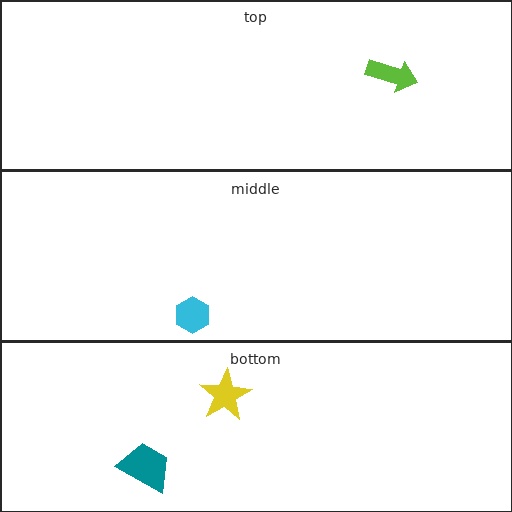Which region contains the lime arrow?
The top region.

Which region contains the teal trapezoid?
The bottom region.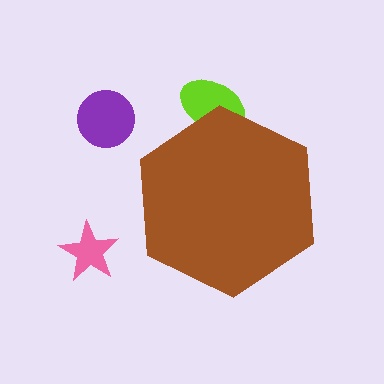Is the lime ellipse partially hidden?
Yes, the lime ellipse is partially hidden behind the brown hexagon.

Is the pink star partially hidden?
No, the pink star is fully visible.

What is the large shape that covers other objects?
A brown hexagon.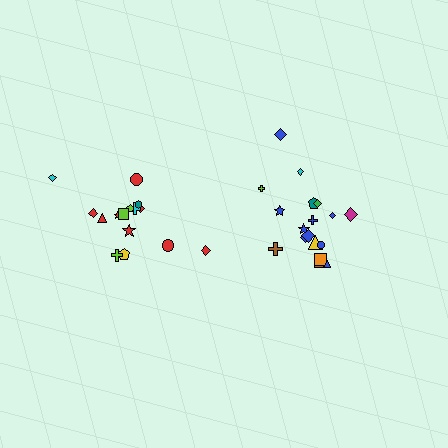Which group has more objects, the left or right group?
The right group.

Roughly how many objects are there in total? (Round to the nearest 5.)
Roughly 35 objects in total.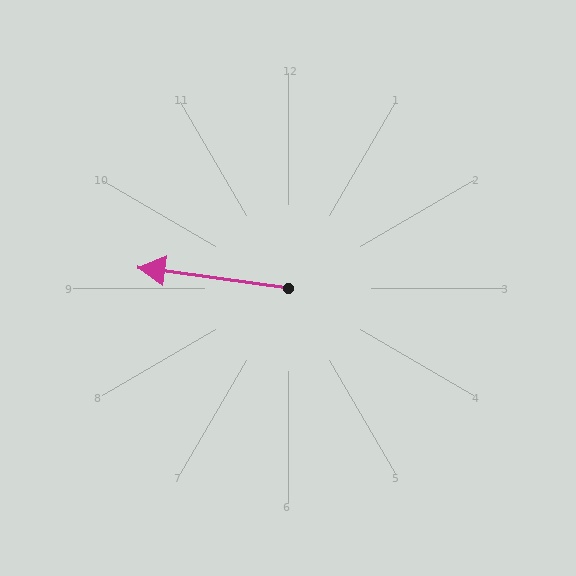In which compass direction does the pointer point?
West.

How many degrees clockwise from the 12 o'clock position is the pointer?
Approximately 278 degrees.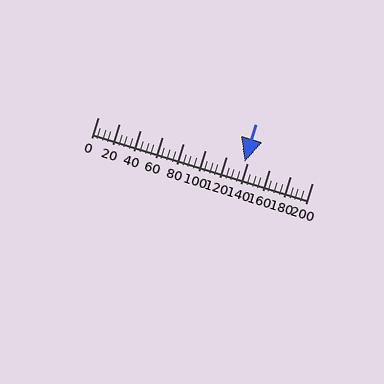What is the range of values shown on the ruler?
The ruler shows values from 0 to 200.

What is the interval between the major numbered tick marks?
The major tick marks are spaced 20 units apart.